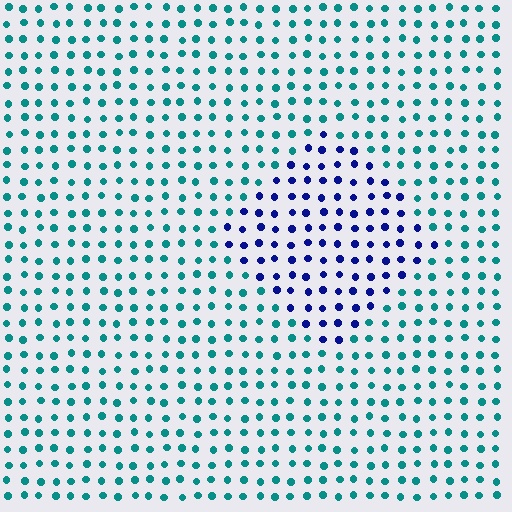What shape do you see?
I see a diamond.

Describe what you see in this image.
The image is filled with small teal elements in a uniform arrangement. A diamond-shaped region is visible where the elements are tinted to a slightly different hue, forming a subtle color boundary.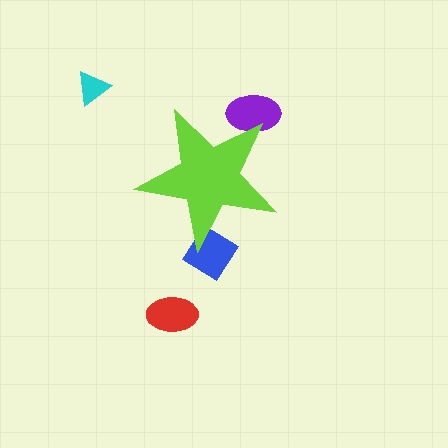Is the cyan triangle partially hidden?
No, the cyan triangle is fully visible.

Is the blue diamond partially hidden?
Yes, the blue diamond is partially hidden behind the lime star.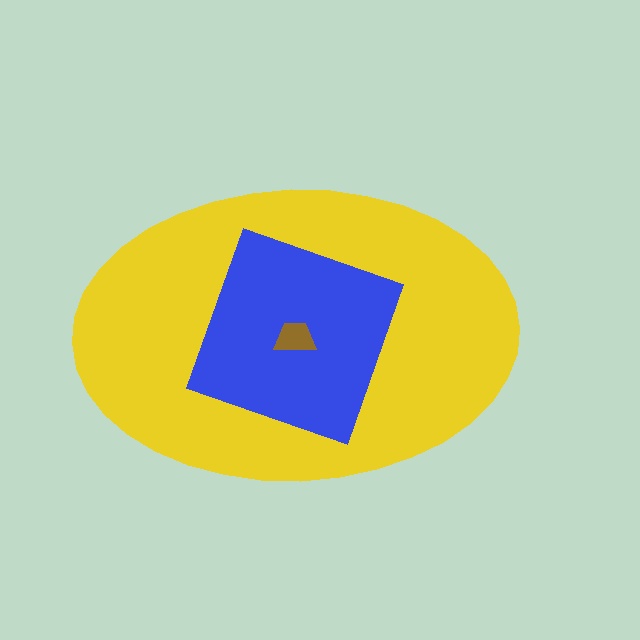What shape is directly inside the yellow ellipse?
The blue square.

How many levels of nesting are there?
3.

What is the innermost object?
The brown trapezoid.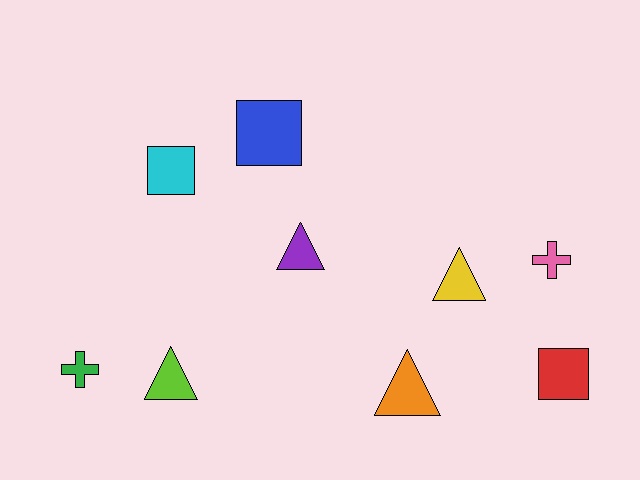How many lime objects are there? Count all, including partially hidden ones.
There is 1 lime object.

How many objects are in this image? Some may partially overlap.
There are 9 objects.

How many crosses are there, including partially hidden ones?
There are 2 crosses.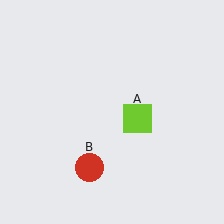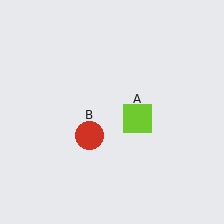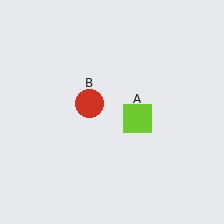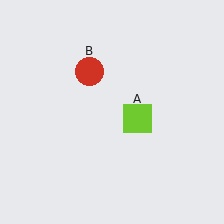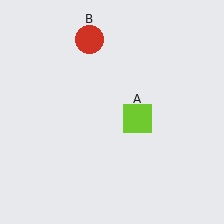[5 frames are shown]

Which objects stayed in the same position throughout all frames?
Lime square (object A) remained stationary.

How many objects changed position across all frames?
1 object changed position: red circle (object B).